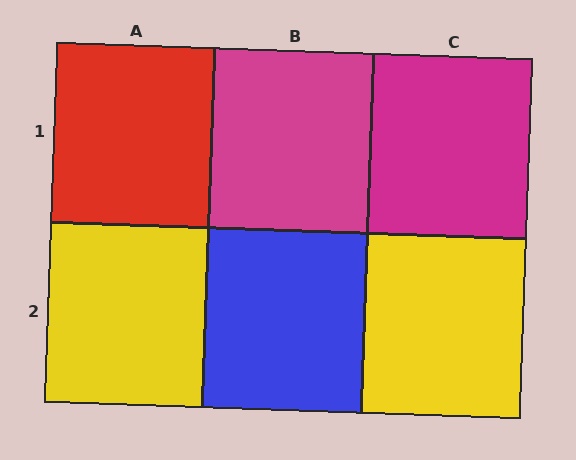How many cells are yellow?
2 cells are yellow.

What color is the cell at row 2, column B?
Blue.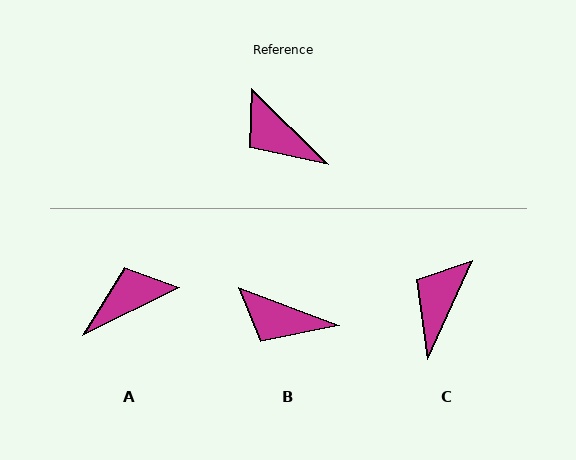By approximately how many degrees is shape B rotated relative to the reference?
Approximately 24 degrees counter-clockwise.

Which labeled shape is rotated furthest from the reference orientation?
A, about 109 degrees away.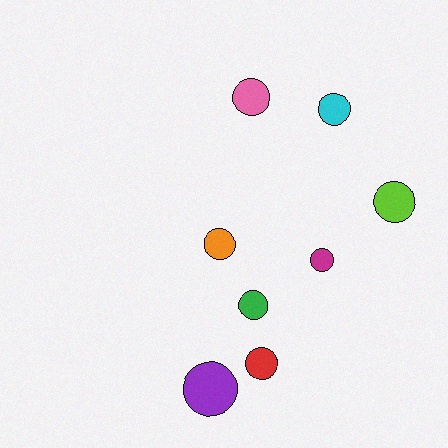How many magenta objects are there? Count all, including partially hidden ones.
There is 1 magenta object.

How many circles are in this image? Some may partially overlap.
There are 8 circles.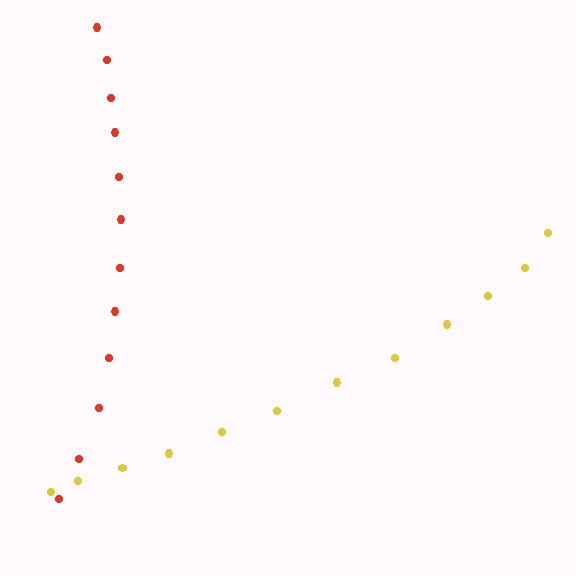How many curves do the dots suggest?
There are 2 distinct paths.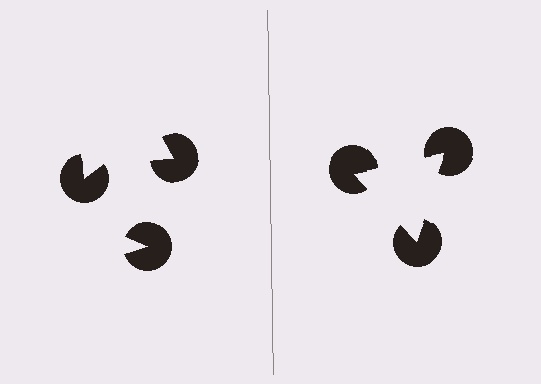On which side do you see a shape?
An illusory triangle appears on the right side. On the left side the wedge cuts are rotated, so no coherent shape forms.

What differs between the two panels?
The pac-man discs are positioned identically on both sides; only the wedge orientations differ. On the right they align to a triangle; on the left they are misaligned.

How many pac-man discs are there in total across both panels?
6 — 3 on each side.